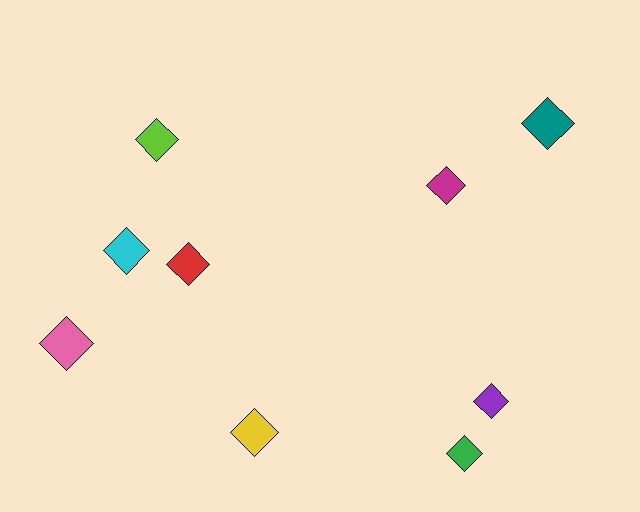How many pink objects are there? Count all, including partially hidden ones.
There is 1 pink object.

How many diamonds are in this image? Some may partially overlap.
There are 9 diamonds.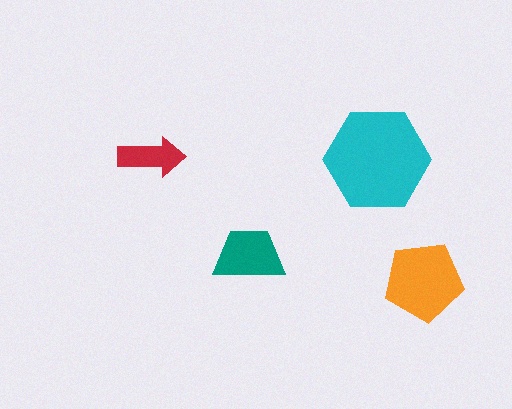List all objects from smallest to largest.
The red arrow, the teal trapezoid, the orange pentagon, the cyan hexagon.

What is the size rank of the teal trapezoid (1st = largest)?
3rd.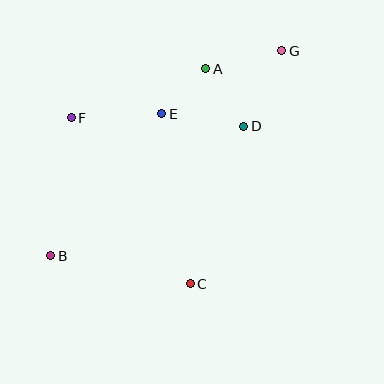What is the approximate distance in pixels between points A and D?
The distance between A and D is approximately 69 pixels.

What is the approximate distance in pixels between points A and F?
The distance between A and F is approximately 143 pixels.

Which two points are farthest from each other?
Points B and G are farthest from each other.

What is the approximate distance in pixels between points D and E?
The distance between D and E is approximately 83 pixels.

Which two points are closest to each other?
Points A and E are closest to each other.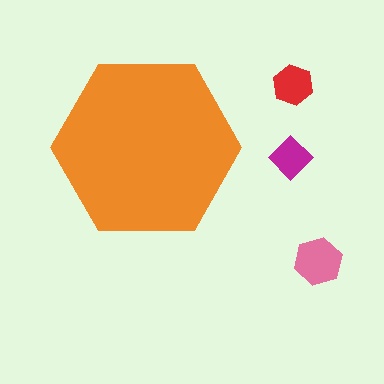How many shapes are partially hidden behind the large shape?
0 shapes are partially hidden.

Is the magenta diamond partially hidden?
No, the magenta diamond is fully visible.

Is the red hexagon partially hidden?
No, the red hexagon is fully visible.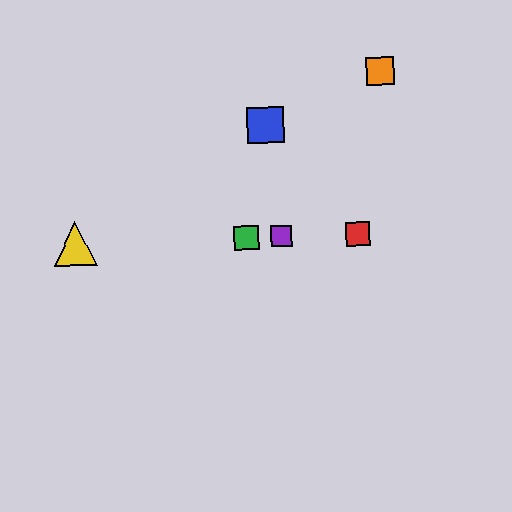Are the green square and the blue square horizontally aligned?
No, the green square is at y≈238 and the blue square is at y≈125.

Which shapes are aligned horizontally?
The red square, the green square, the yellow triangle, the purple square are aligned horizontally.